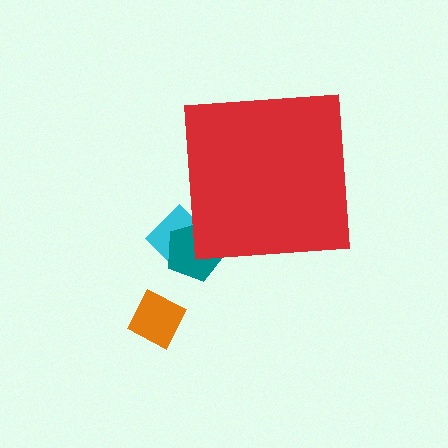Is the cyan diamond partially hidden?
Yes, the cyan diamond is partially hidden behind the red square.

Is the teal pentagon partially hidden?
Yes, the teal pentagon is partially hidden behind the red square.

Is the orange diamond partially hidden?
No, the orange diamond is fully visible.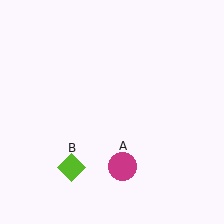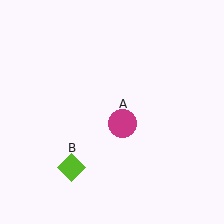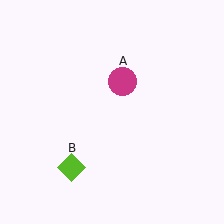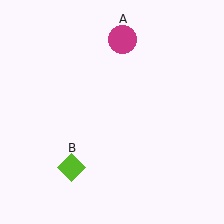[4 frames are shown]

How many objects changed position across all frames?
1 object changed position: magenta circle (object A).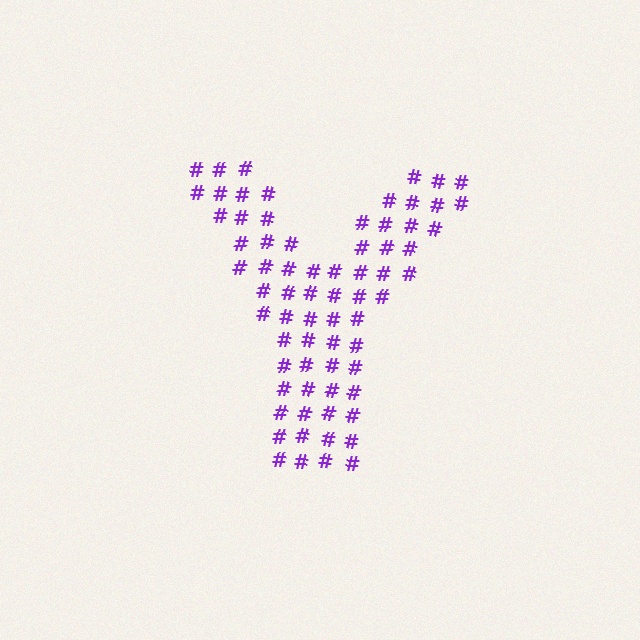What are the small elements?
The small elements are hash symbols.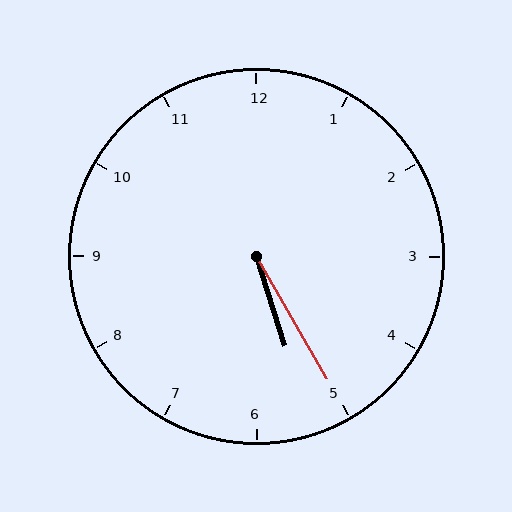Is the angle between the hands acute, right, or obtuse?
It is acute.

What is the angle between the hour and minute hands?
Approximately 12 degrees.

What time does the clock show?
5:25.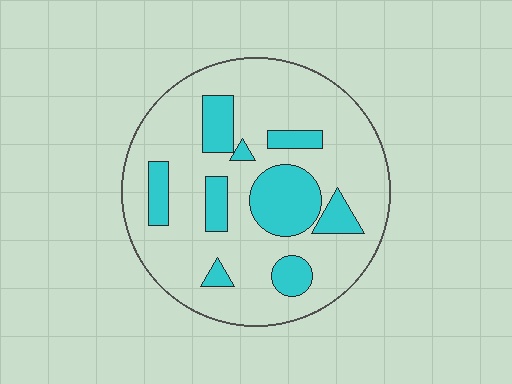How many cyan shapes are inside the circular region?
9.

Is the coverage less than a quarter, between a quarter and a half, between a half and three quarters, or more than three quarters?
Less than a quarter.